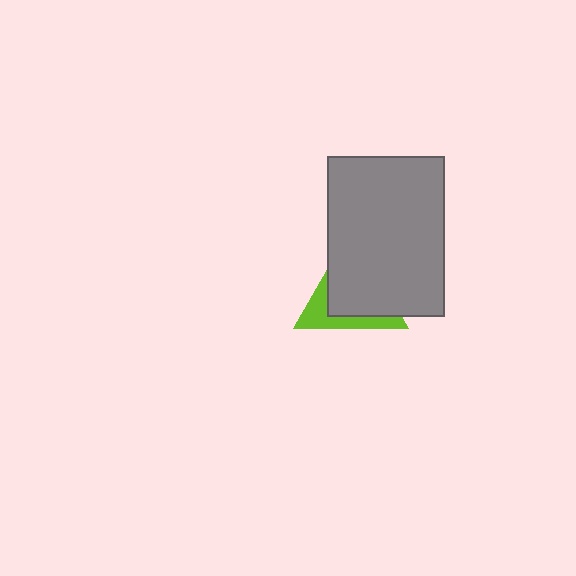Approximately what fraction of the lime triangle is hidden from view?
Roughly 66% of the lime triangle is hidden behind the gray rectangle.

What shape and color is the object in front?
The object in front is a gray rectangle.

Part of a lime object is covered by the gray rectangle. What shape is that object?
It is a triangle.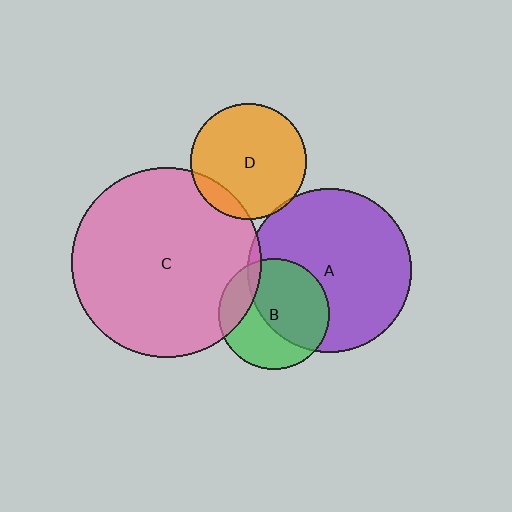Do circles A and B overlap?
Yes.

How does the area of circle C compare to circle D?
Approximately 2.7 times.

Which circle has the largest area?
Circle C (pink).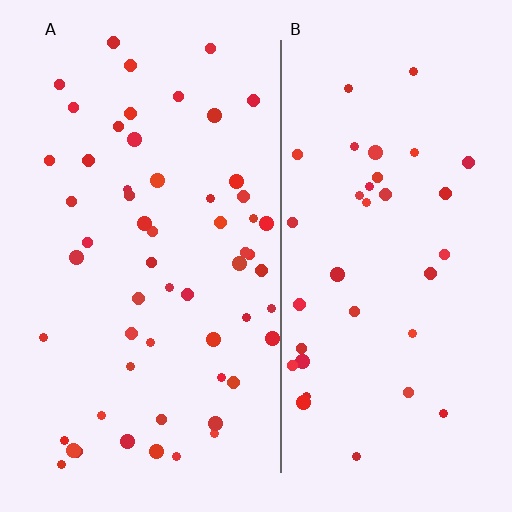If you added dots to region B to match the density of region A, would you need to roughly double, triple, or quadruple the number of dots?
Approximately double.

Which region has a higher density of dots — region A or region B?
A (the left).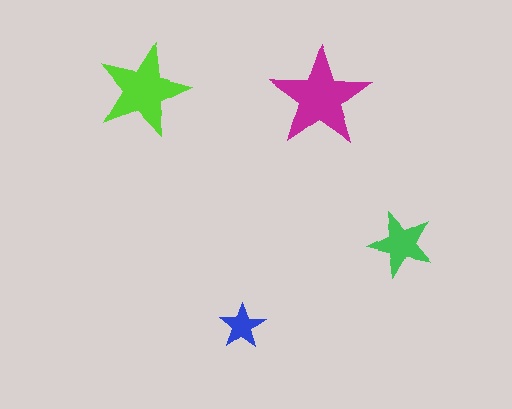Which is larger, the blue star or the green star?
The green one.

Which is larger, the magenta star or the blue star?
The magenta one.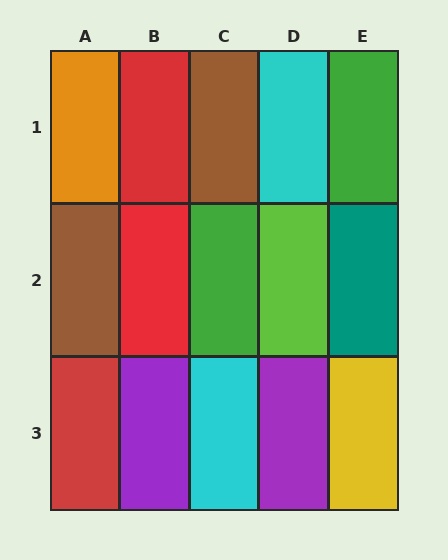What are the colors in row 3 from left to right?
Red, purple, cyan, purple, yellow.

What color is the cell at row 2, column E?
Teal.